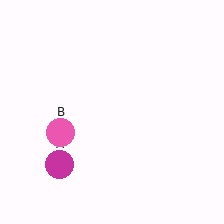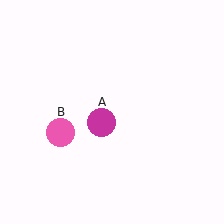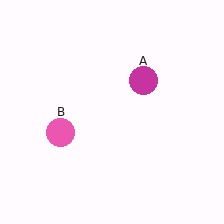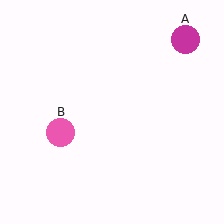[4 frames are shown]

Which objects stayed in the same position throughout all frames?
Pink circle (object B) remained stationary.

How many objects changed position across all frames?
1 object changed position: magenta circle (object A).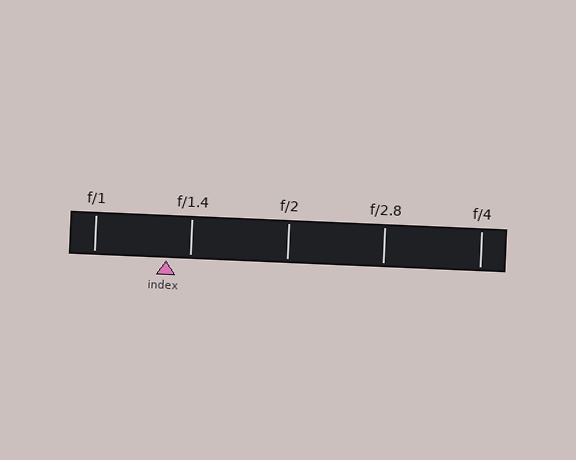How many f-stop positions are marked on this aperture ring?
There are 5 f-stop positions marked.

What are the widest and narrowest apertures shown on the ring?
The widest aperture shown is f/1 and the narrowest is f/4.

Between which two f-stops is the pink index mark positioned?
The index mark is between f/1 and f/1.4.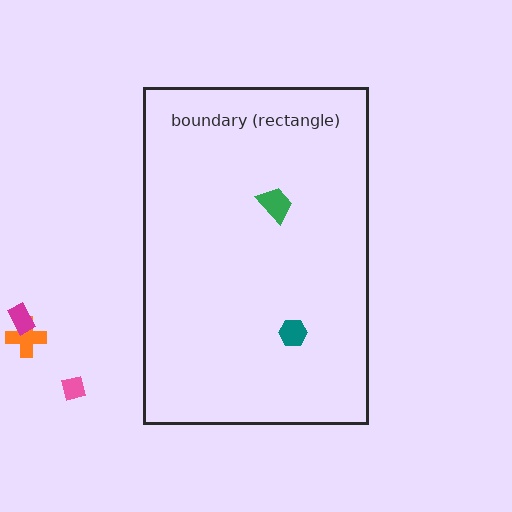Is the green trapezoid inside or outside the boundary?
Inside.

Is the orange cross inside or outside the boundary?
Outside.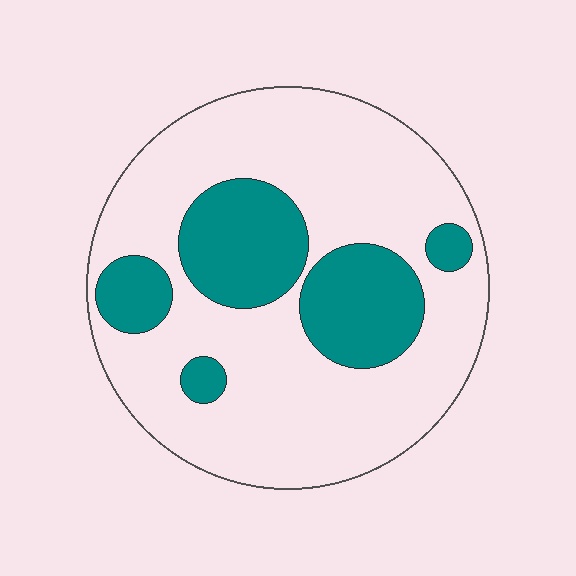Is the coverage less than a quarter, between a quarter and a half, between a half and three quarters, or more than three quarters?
Between a quarter and a half.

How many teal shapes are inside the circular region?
5.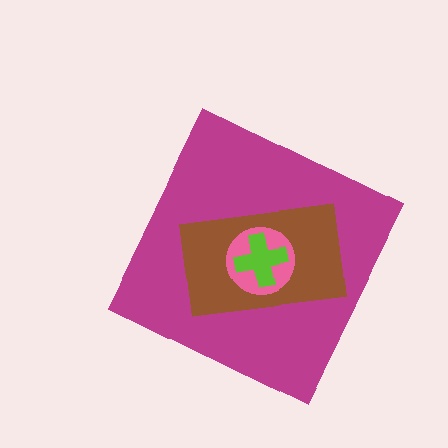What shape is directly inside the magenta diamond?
The brown rectangle.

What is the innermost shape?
The lime cross.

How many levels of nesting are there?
4.